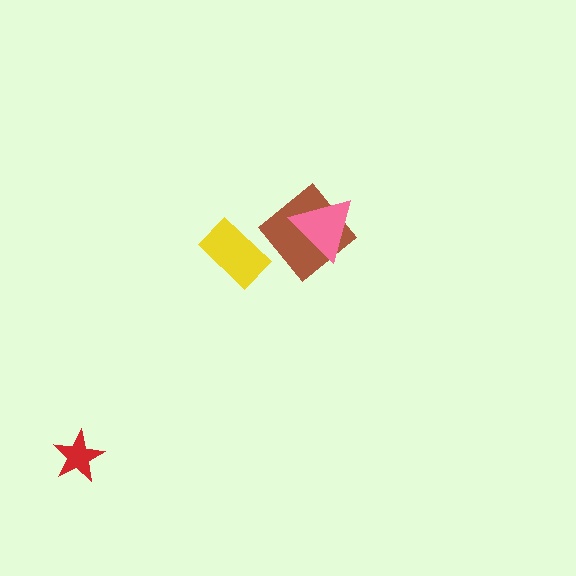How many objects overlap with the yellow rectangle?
0 objects overlap with the yellow rectangle.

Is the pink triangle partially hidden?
No, no other shape covers it.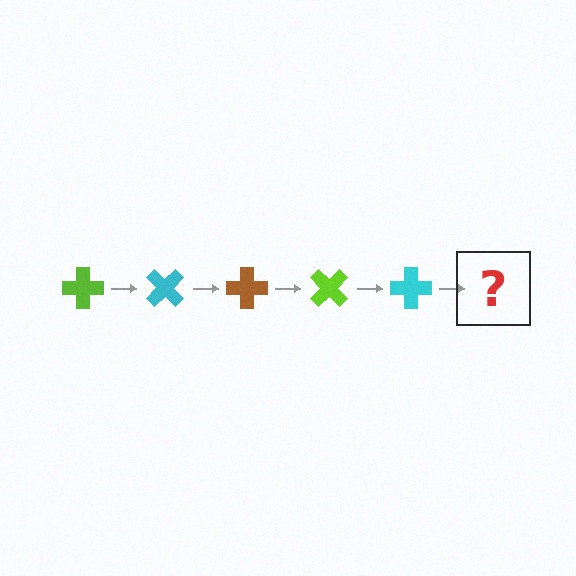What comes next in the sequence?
The next element should be a brown cross, rotated 225 degrees from the start.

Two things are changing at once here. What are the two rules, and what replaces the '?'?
The two rules are that it rotates 45 degrees each step and the color cycles through lime, cyan, and brown. The '?' should be a brown cross, rotated 225 degrees from the start.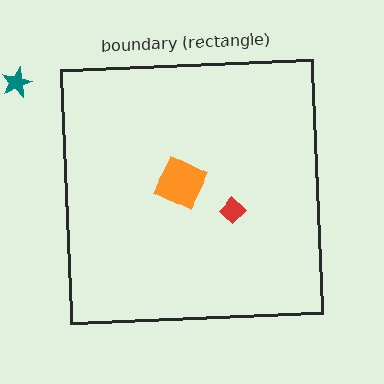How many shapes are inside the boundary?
2 inside, 1 outside.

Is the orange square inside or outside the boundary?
Inside.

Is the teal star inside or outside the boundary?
Outside.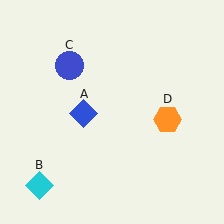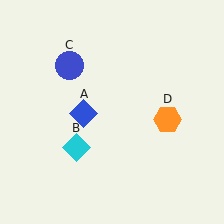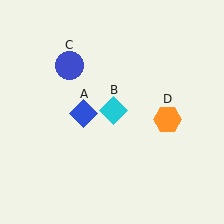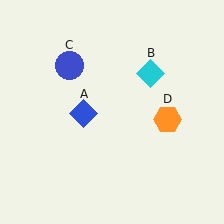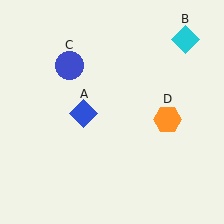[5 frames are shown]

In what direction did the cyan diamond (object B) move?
The cyan diamond (object B) moved up and to the right.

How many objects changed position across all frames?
1 object changed position: cyan diamond (object B).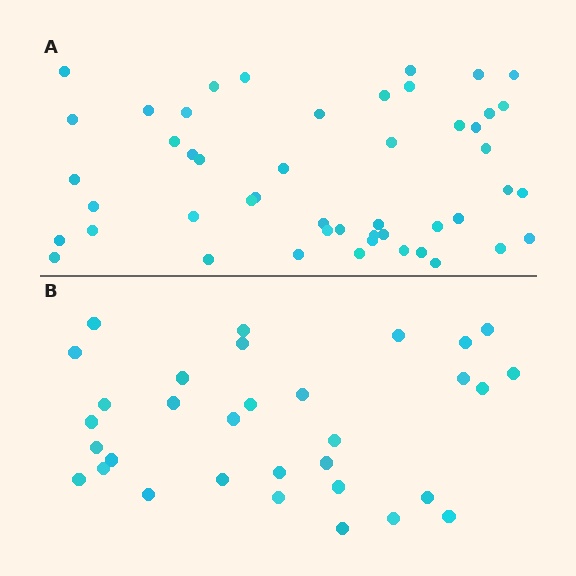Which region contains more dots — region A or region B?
Region A (the top region) has more dots.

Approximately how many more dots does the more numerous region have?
Region A has approximately 15 more dots than region B.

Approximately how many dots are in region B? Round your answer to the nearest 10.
About 30 dots. (The exact count is 32, which rounds to 30.)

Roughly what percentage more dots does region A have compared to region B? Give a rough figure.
About 55% more.